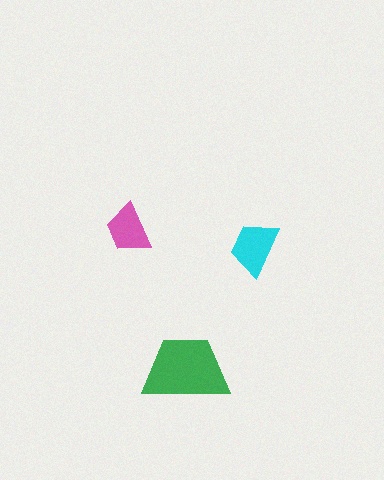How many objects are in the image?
There are 3 objects in the image.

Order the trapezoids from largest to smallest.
the green one, the cyan one, the pink one.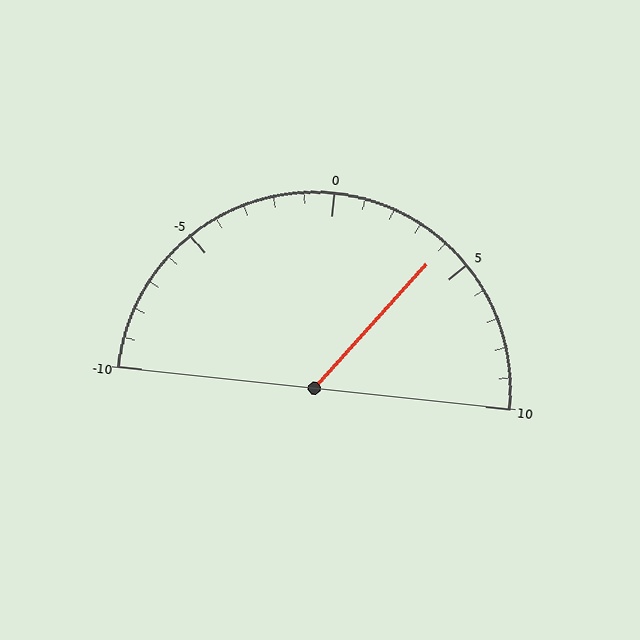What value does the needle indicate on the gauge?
The needle indicates approximately 4.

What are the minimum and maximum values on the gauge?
The gauge ranges from -10 to 10.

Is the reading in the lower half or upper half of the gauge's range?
The reading is in the upper half of the range (-10 to 10).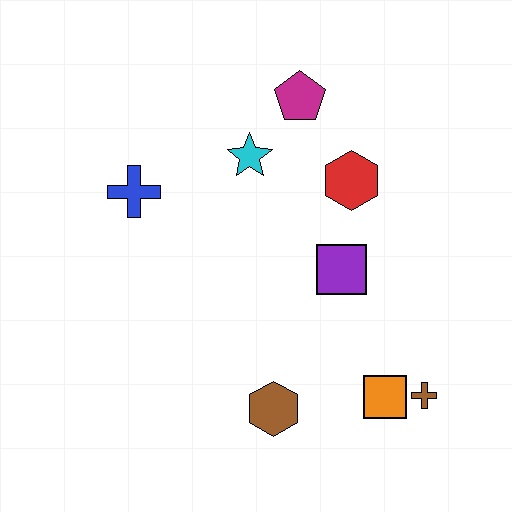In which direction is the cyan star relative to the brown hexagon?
The cyan star is above the brown hexagon.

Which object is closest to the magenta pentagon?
The cyan star is closest to the magenta pentagon.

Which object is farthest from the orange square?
The blue cross is farthest from the orange square.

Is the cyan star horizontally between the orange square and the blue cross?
Yes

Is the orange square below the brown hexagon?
No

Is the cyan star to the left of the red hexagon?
Yes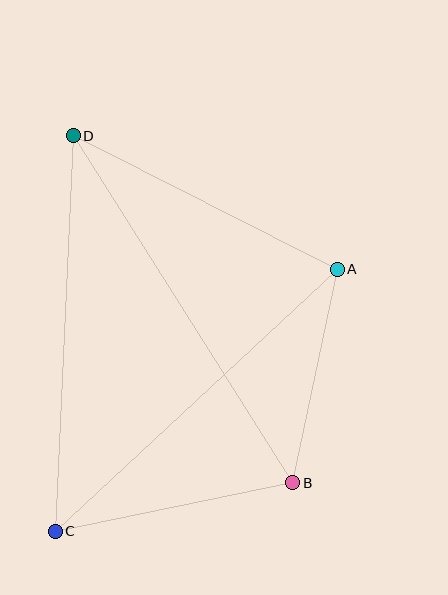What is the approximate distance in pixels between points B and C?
The distance between B and C is approximately 243 pixels.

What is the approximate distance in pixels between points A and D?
The distance between A and D is approximately 296 pixels.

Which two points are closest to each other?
Points A and B are closest to each other.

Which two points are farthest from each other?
Points B and D are farthest from each other.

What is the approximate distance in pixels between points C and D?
The distance between C and D is approximately 396 pixels.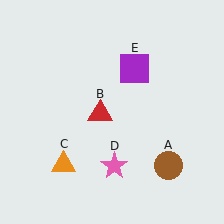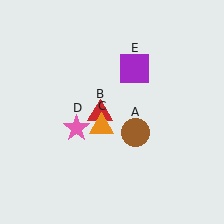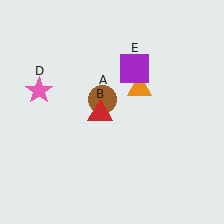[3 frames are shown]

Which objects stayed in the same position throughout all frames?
Red triangle (object B) and purple square (object E) remained stationary.